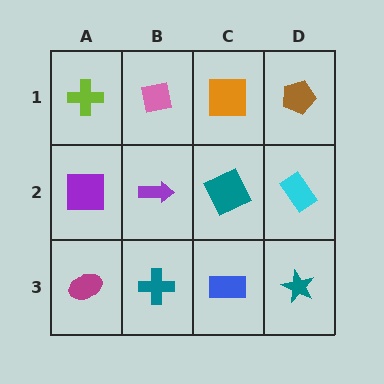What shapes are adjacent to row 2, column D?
A brown pentagon (row 1, column D), a teal star (row 3, column D), a teal square (row 2, column C).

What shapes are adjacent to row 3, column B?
A purple arrow (row 2, column B), a magenta ellipse (row 3, column A), a blue rectangle (row 3, column C).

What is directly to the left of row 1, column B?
A lime cross.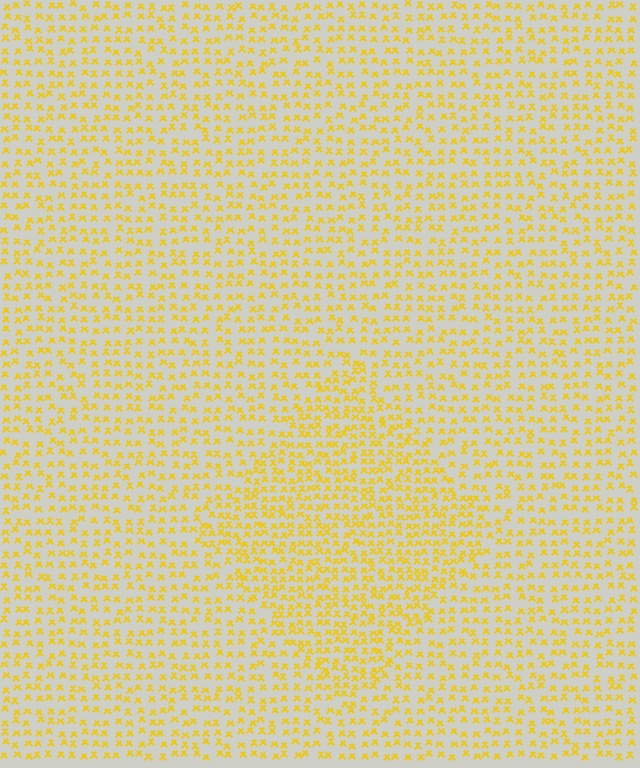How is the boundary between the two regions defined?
The boundary is defined by a change in element density (approximately 1.6x ratio). All elements are the same color, size, and shape.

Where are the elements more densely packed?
The elements are more densely packed inside the diamond boundary.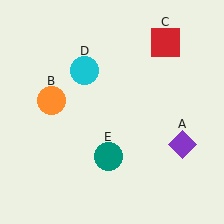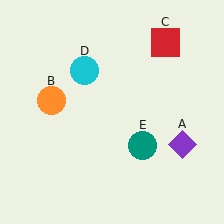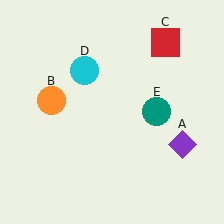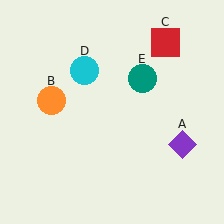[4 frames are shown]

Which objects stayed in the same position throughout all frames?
Purple diamond (object A) and orange circle (object B) and red square (object C) and cyan circle (object D) remained stationary.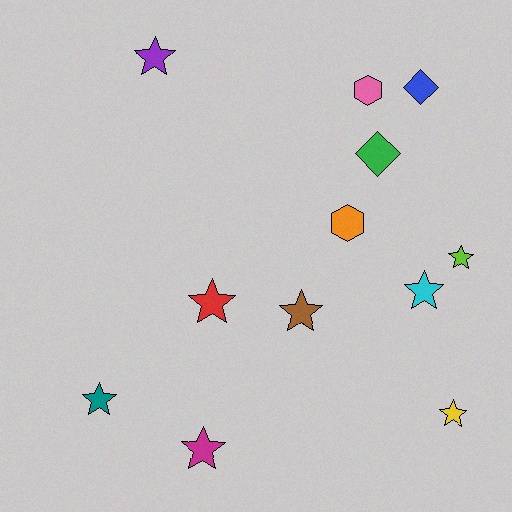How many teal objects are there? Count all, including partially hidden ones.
There is 1 teal object.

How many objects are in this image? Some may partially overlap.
There are 12 objects.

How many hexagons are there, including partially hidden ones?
There are 2 hexagons.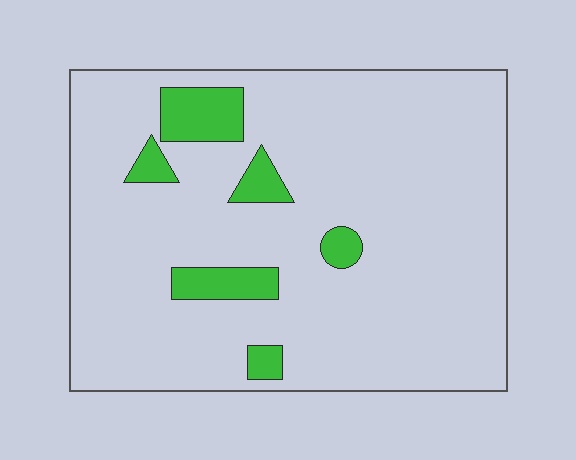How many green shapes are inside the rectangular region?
6.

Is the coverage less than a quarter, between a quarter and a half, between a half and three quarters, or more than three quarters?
Less than a quarter.